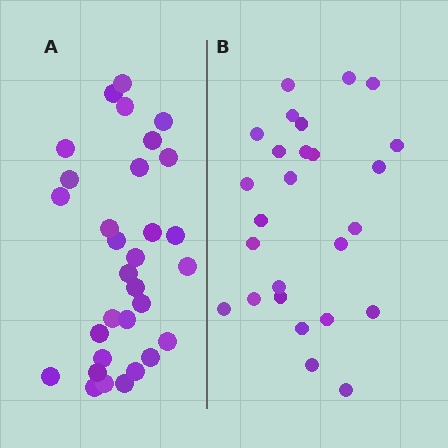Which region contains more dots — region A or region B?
Region A (the left region) has more dots.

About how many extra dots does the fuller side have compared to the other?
Region A has about 5 more dots than region B.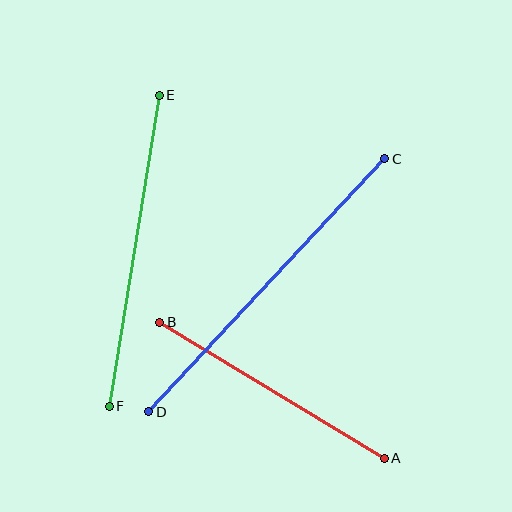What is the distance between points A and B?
The distance is approximately 263 pixels.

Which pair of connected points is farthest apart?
Points C and D are farthest apart.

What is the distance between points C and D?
The distance is approximately 346 pixels.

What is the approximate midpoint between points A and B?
The midpoint is at approximately (272, 390) pixels.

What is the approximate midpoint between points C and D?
The midpoint is at approximately (267, 285) pixels.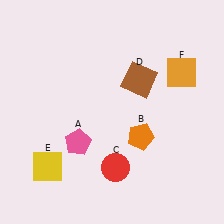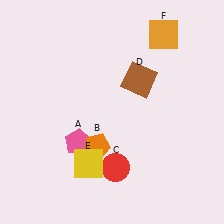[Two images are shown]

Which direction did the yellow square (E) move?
The yellow square (E) moved right.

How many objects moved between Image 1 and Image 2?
3 objects moved between the two images.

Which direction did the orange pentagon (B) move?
The orange pentagon (B) moved left.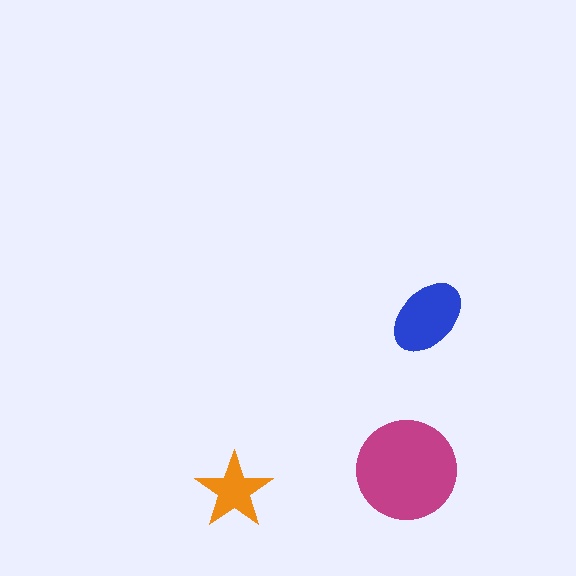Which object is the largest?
The magenta circle.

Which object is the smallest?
The orange star.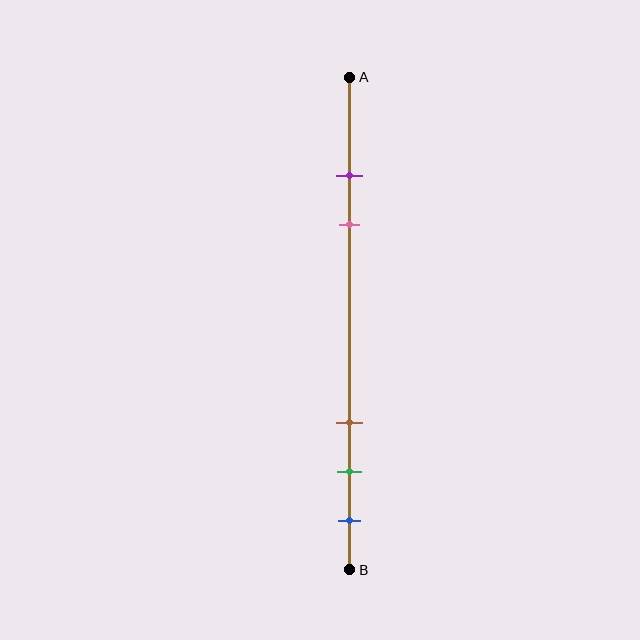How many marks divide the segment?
There are 5 marks dividing the segment.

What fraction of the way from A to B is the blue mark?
The blue mark is approximately 90% (0.9) of the way from A to B.